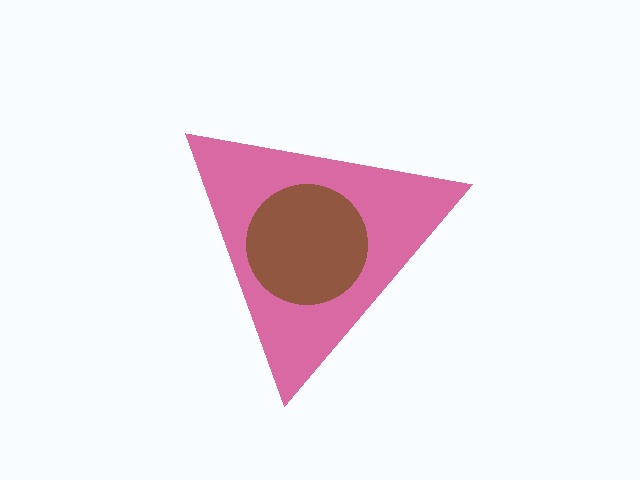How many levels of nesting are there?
2.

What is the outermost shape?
The pink triangle.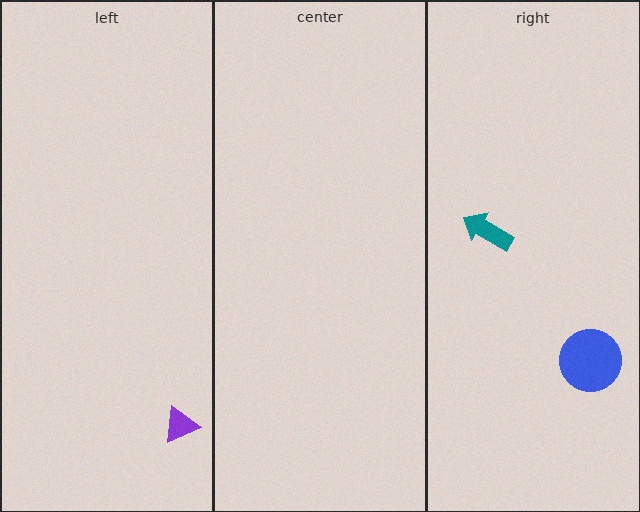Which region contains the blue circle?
The right region.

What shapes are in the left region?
The purple triangle.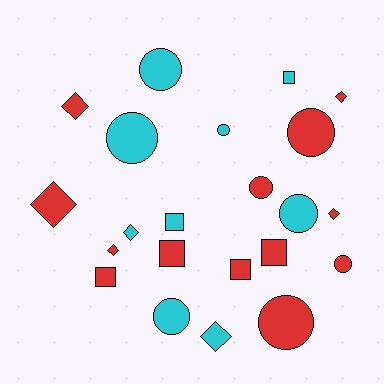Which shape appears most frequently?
Circle, with 9 objects.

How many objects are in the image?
There are 22 objects.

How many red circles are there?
There are 4 red circles.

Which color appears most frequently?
Red, with 13 objects.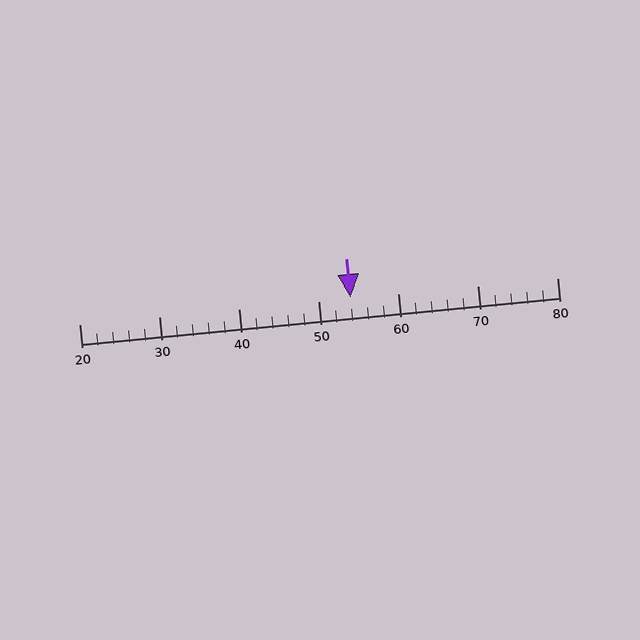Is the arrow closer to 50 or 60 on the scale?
The arrow is closer to 50.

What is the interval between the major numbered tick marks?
The major tick marks are spaced 10 units apart.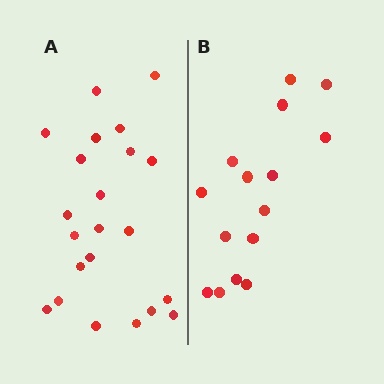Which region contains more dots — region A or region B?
Region A (the left region) has more dots.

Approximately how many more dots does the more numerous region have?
Region A has roughly 8 or so more dots than region B.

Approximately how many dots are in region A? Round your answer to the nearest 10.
About 20 dots. (The exact count is 22, which rounds to 20.)